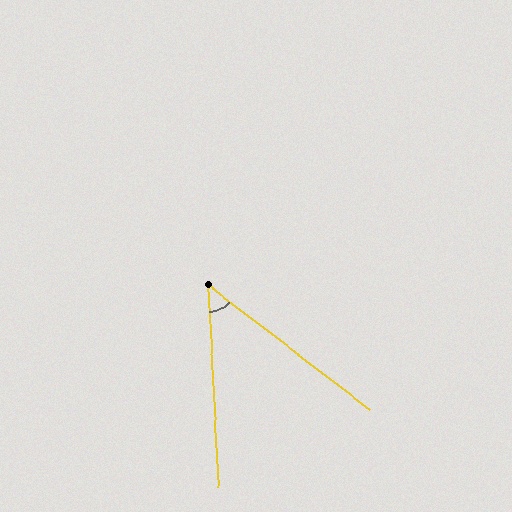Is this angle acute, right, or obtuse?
It is acute.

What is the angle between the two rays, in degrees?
Approximately 49 degrees.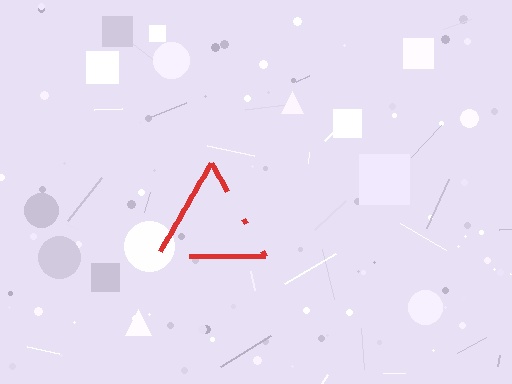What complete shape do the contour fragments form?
The contour fragments form a triangle.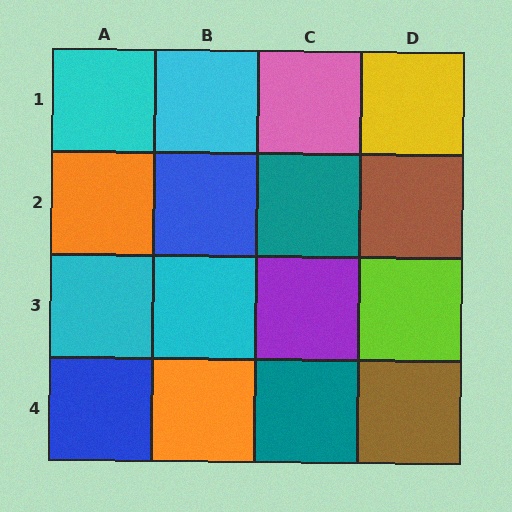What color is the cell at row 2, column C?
Teal.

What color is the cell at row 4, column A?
Blue.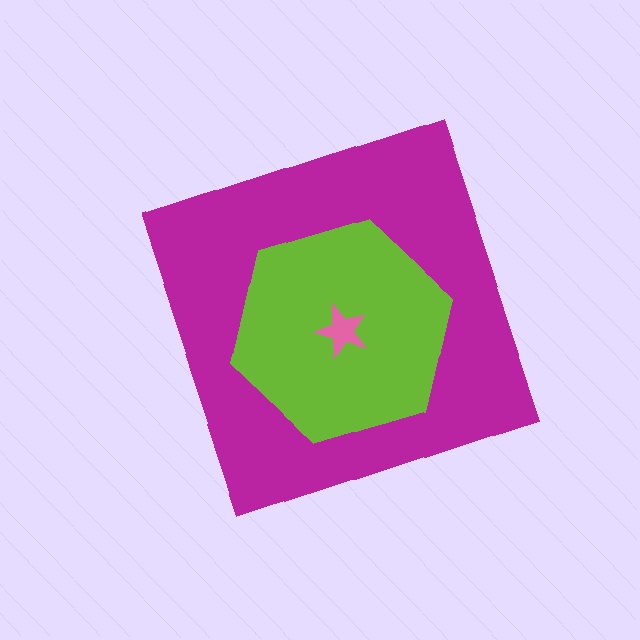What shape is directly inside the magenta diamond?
The lime hexagon.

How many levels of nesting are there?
3.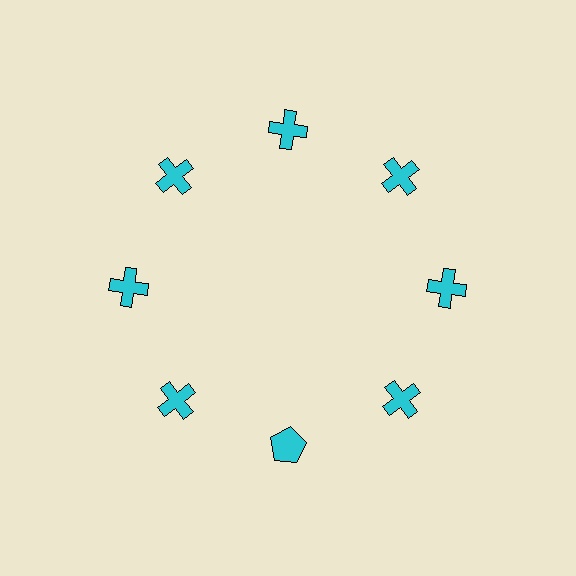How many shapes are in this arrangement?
There are 8 shapes arranged in a ring pattern.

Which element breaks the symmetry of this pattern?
The cyan pentagon at roughly the 6 o'clock position breaks the symmetry. All other shapes are cyan crosses.